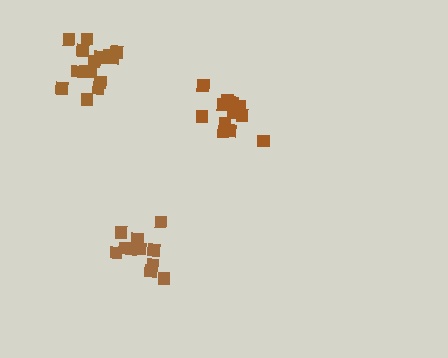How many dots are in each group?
Group 1: 12 dots, Group 2: 11 dots, Group 3: 15 dots (38 total).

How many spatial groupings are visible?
There are 3 spatial groupings.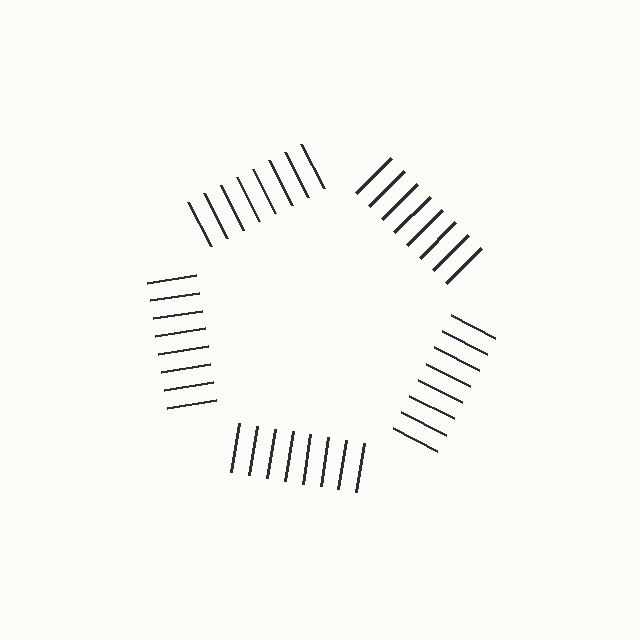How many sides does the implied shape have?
5 sides — the line-ends trace a pentagon.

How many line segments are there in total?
40 — 8 along each of the 5 edges.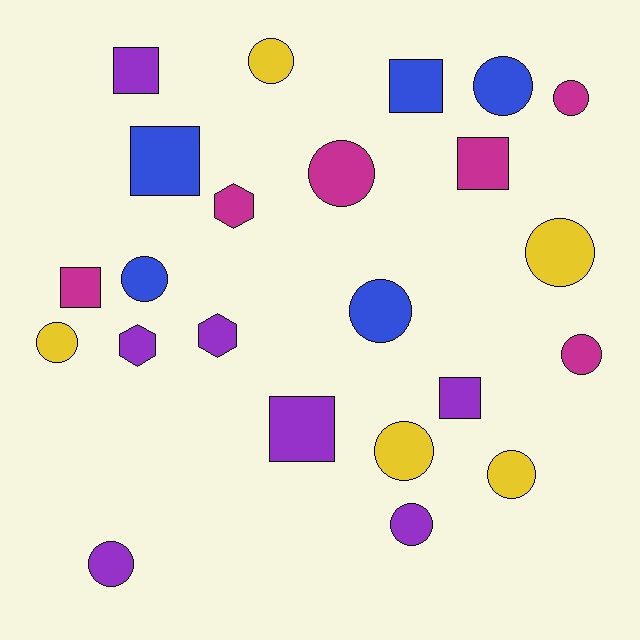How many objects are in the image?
There are 23 objects.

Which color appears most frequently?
Purple, with 7 objects.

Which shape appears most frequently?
Circle, with 13 objects.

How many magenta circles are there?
There are 3 magenta circles.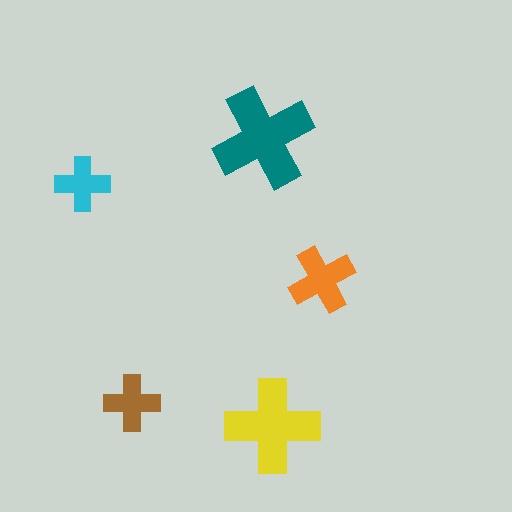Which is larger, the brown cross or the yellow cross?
The yellow one.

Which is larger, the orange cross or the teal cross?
The teal one.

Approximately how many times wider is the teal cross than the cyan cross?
About 2 times wider.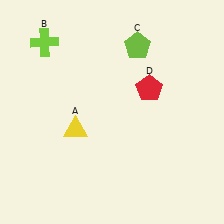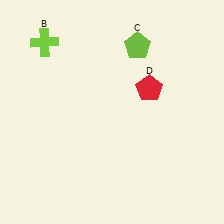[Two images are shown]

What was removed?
The yellow triangle (A) was removed in Image 2.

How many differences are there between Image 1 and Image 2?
There is 1 difference between the two images.